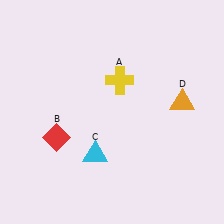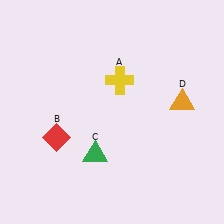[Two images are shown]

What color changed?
The triangle (C) changed from cyan in Image 1 to green in Image 2.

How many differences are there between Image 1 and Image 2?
There is 1 difference between the two images.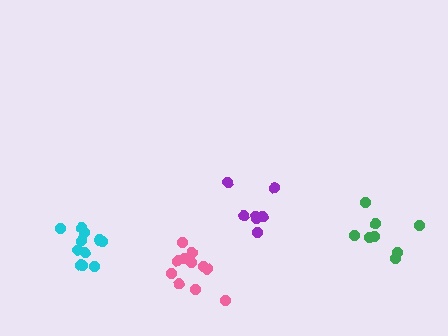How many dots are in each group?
Group 1: 7 dots, Group 2: 8 dots, Group 3: 11 dots, Group 4: 11 dots (37 total).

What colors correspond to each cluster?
The clusters are colored: purple, green, cyan, pink.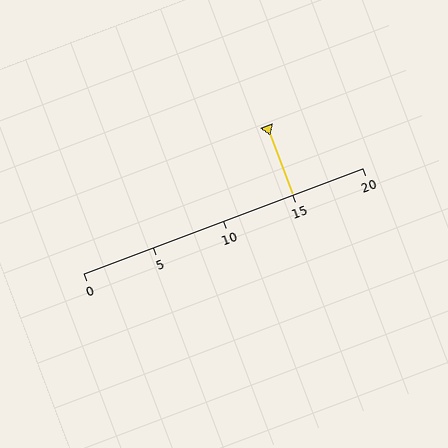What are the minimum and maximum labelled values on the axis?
The axis runs from 0 to 20.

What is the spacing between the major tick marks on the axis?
The major ticks are spaced 5 apart.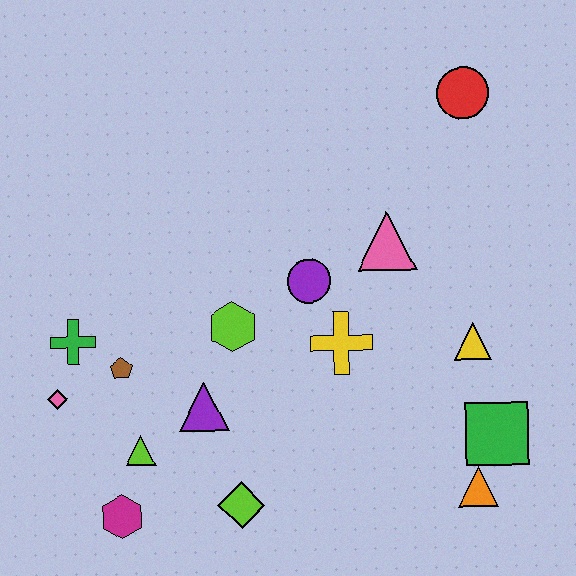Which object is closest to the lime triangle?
The magenta hexagon is closest to the lime triangle.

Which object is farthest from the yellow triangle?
The pink diamond is farthest from the yellow triangle.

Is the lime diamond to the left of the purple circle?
Yes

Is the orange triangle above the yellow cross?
No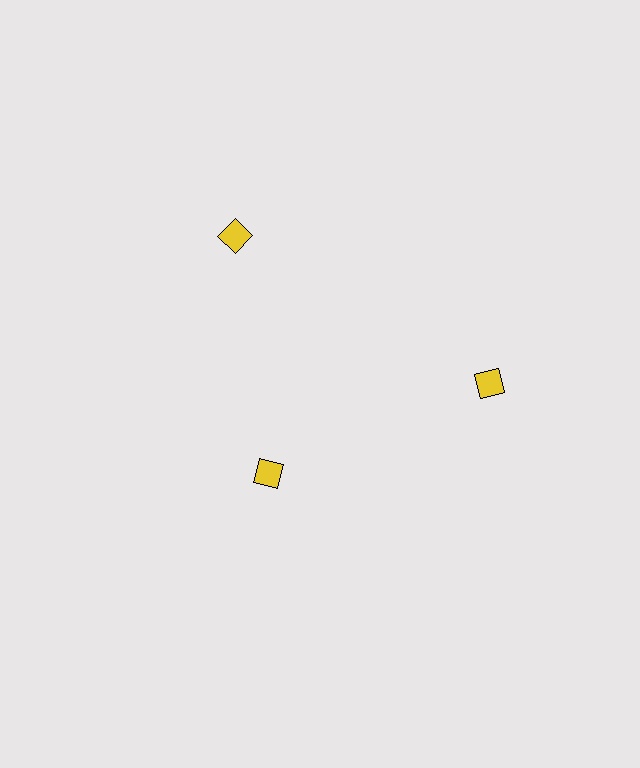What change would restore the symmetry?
The symmetry would be restored by moving it outward, back onto the ring so that all 3 diamonds sit at equal angles and equal distance from the center.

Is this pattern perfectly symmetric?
No. The 3 yellow diamonds are arranged in a ring, but one element near the 7 o'clock position is pulled inward toward the center, breaking the 3-fold rotational symmetry.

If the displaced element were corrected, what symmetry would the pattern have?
It would have 3-fold rotational symmetry — the pattern would map onto itself every 120 degrees.